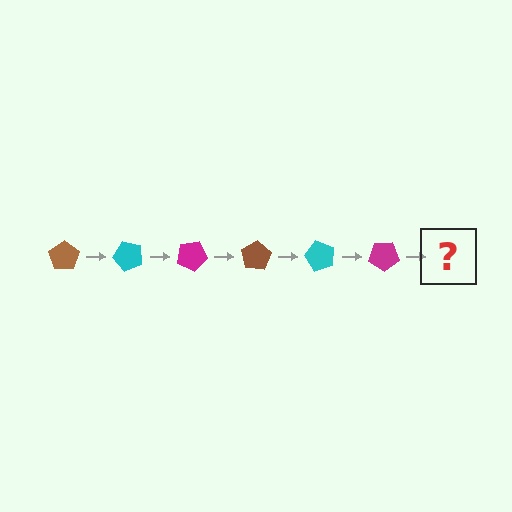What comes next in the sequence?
The next element should be a brown pentagon, rotated 300 degrees from the start.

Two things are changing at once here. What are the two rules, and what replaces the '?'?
The two rules are that it rotates 50 degrees each step and the color cycles through brown, cyan, and magenta. The '?' should be a brown pentagon, rotated 300 degrees from the start.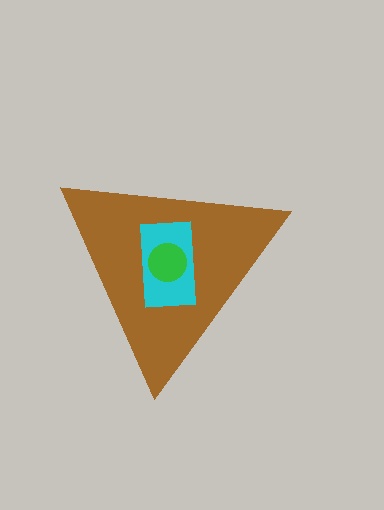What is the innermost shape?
The green circle.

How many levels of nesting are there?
3.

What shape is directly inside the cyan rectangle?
The green circle.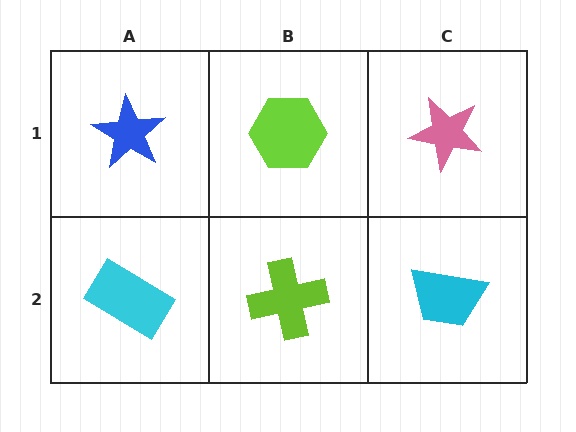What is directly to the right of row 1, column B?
A pink star.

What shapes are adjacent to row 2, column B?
A lime hexagon (row 1, column B), a cyan rectangle (row 2, column A), a cyan trapezoid (row 2, column C).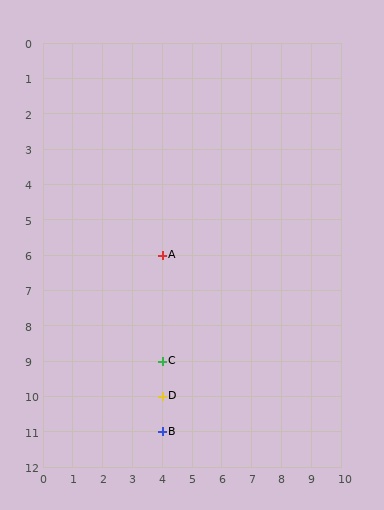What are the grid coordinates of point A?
Point A is at grid coordinates (4, 6).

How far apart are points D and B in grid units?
Points D and B are 1 row apart.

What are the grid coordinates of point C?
Point C is at grid coordinates (4, 9).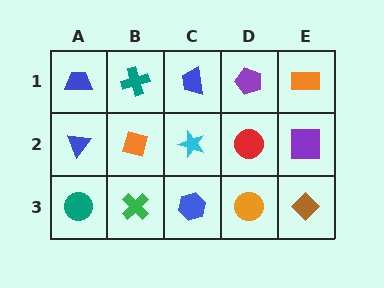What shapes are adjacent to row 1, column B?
An orange square (row 2, column B), a blue trapezoid (row 1, column A), a blue trapezoid (row 1, column C).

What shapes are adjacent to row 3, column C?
A cyan star (row 2, column C), a green cross (row 3, column B), an orange circle (row 3, column D).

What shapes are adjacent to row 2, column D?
A purple pentagon (row 1, column D), an orange circle (row 3, column D), a cyan star (row 2, column C), a purple square (row 2, column E).